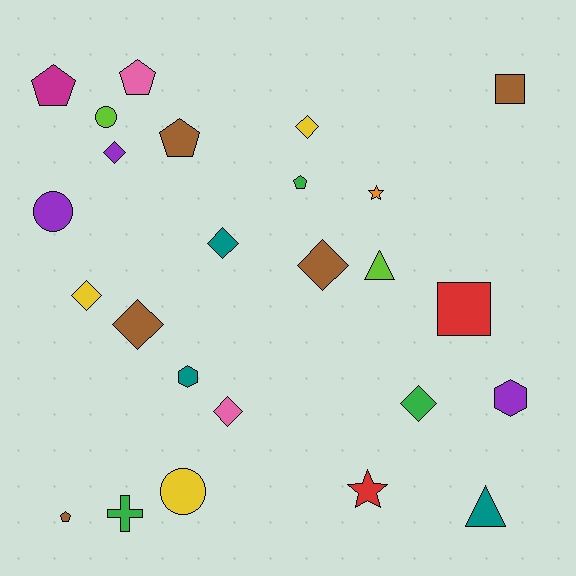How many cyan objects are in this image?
There are no cyan objects.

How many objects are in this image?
There are 25 objects.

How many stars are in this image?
There are 2 stars.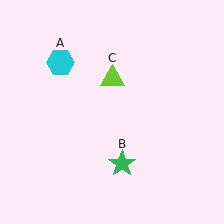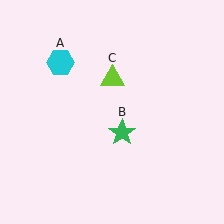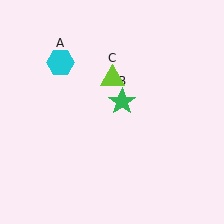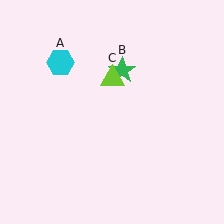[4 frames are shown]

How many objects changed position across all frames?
1 object changed position: green star (object B).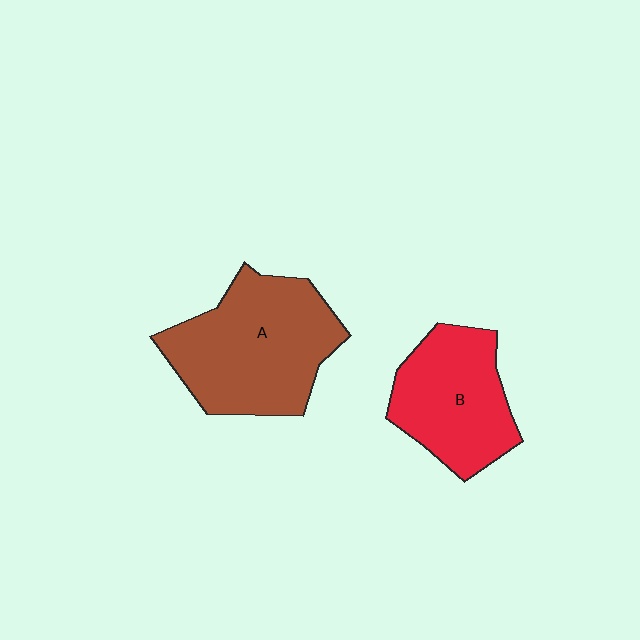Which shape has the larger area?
Shape A (brown).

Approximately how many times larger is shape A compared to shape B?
Approximately 1.3 times.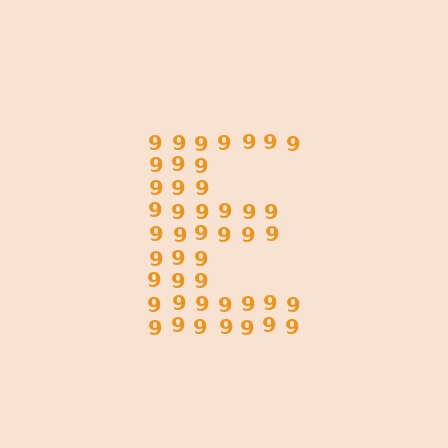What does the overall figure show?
The overall figure shows the letter E.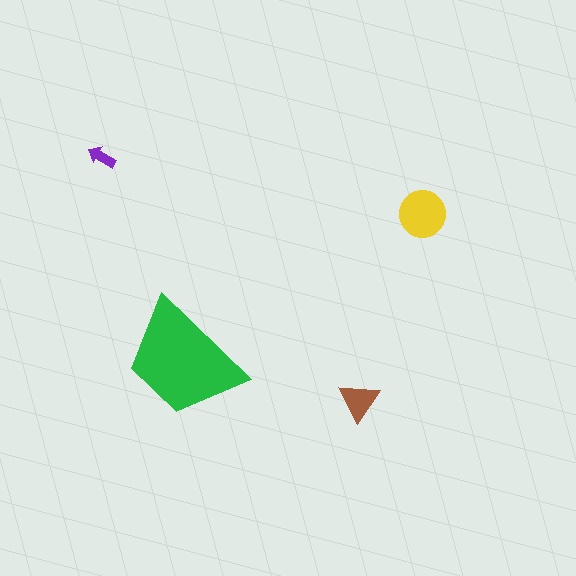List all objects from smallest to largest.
The purple arrow, the brown triangle, the yellow circle, the green trapezoid.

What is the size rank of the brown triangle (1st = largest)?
3rd.